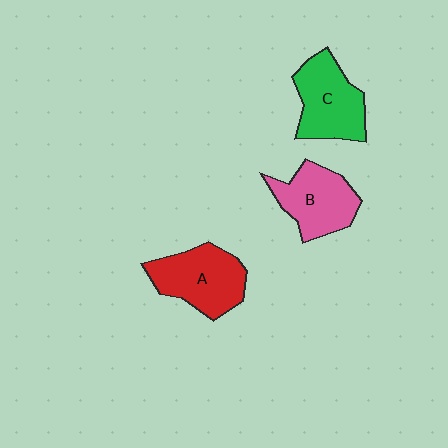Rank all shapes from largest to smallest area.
From largest to smallest: A (red), C (green), B (pink).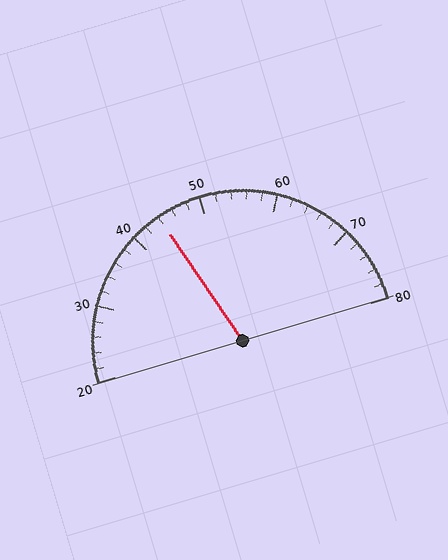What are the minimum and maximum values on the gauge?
The gauge ranges from 20 to 80.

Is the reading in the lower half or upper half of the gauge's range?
The reading is in the lower half of the range (20 to 80).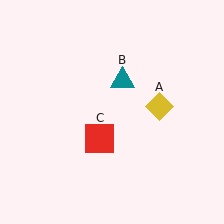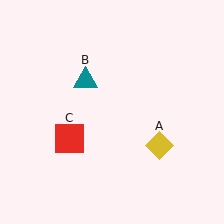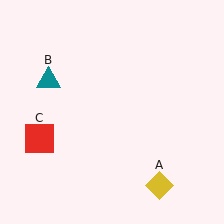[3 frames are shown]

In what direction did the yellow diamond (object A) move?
The yellow diamond (object A) moved down.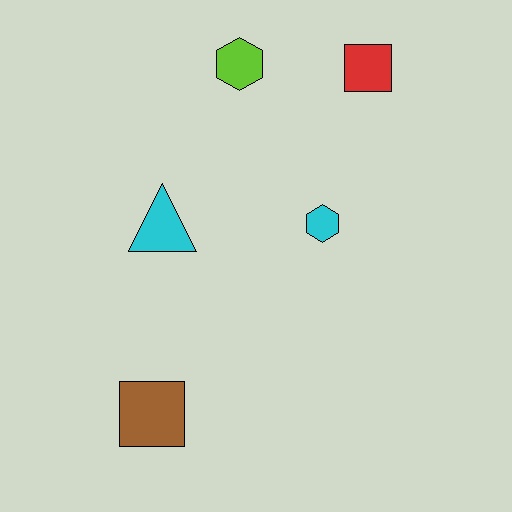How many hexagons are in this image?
There are 2 hexagons.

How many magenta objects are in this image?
There are no magenta objects.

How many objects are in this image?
There are 5 objects.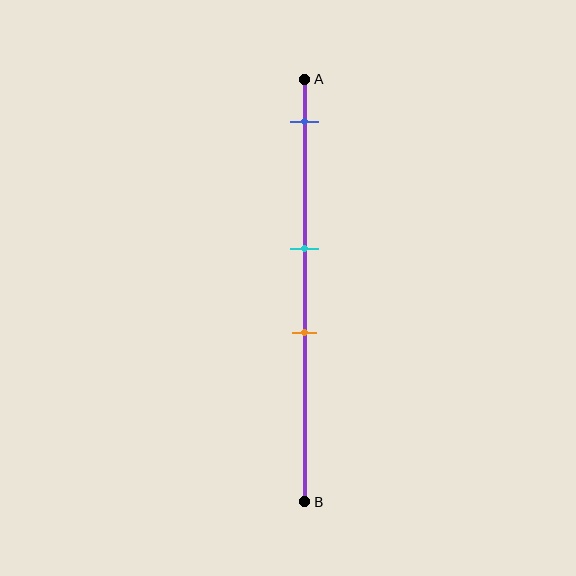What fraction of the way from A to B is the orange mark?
The orange mark is approximately 60% (0.6) of the way from A to B.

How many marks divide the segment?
There are 3 marks dividing the segment.